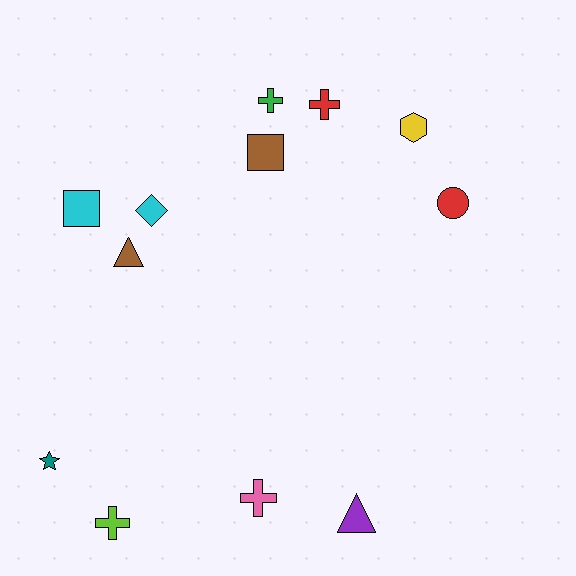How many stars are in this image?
There is 1 star.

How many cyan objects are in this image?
There are 2 cyan objects.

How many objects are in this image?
There are 12 objects.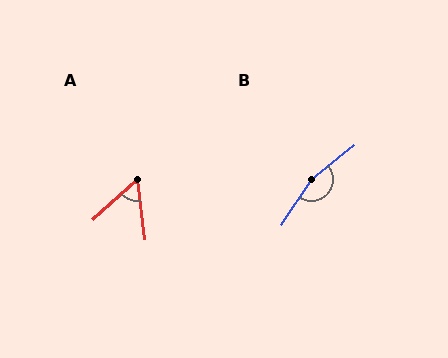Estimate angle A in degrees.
Approximately 55 degrees.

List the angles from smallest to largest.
A (55°), B (161°).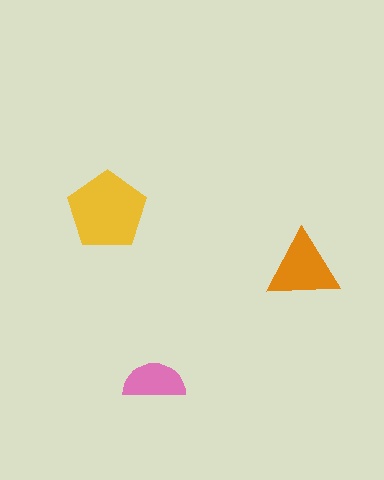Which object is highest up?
The yellow pentagon is topmost.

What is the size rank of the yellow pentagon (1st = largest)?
1st.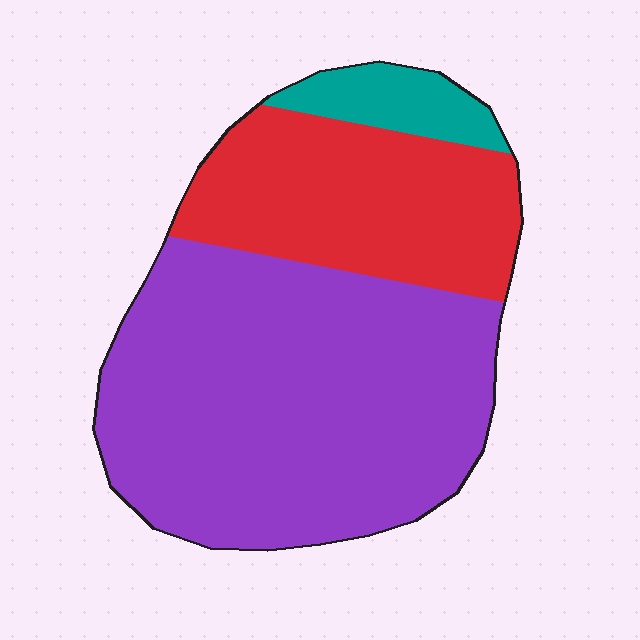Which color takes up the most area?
Purple, at roughly 65%.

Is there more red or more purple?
Purple.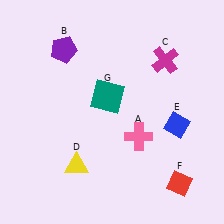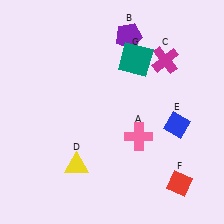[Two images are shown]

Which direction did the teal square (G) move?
The teal square (G) moved up.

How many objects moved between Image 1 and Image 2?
2 objects moved between the two images.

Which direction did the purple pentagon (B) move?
The purple pentagon (B) moved right.